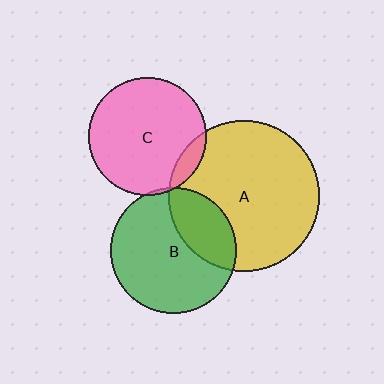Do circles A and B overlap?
Yes.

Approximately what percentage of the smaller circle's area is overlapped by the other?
Approximately 30%.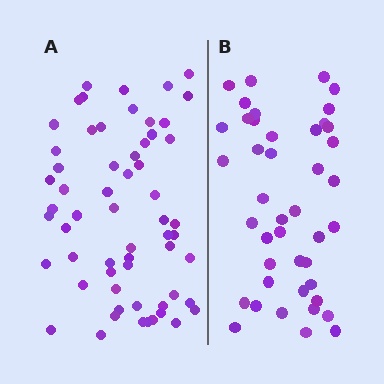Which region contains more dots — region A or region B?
Region A (the left region) has more dots.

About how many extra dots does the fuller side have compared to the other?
Region A has approximately 15 more dots than region B.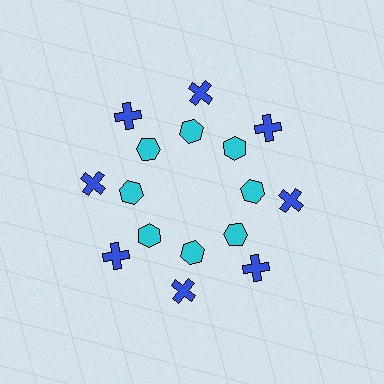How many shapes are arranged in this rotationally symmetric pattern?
There are 16 shapes, arranged in 8 groups of 2.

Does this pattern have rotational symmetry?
Yes, this pattern has 8-fold rotational symmetry. It looks the same after rotating 45 degrees around the center.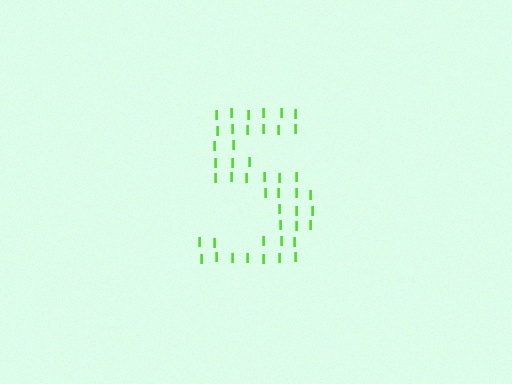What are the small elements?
The small elements are letter I's.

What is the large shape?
The large shape is the digit 5.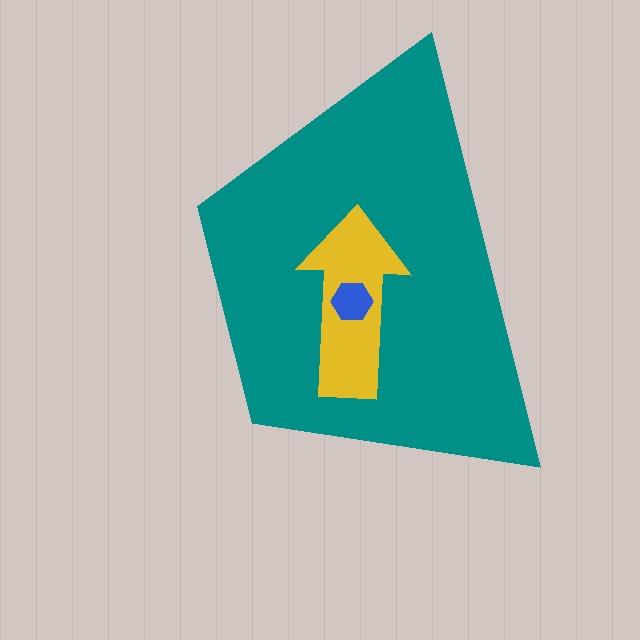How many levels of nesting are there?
3.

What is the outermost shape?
The teal trapezoid.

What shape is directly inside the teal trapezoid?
The yellow arrow.